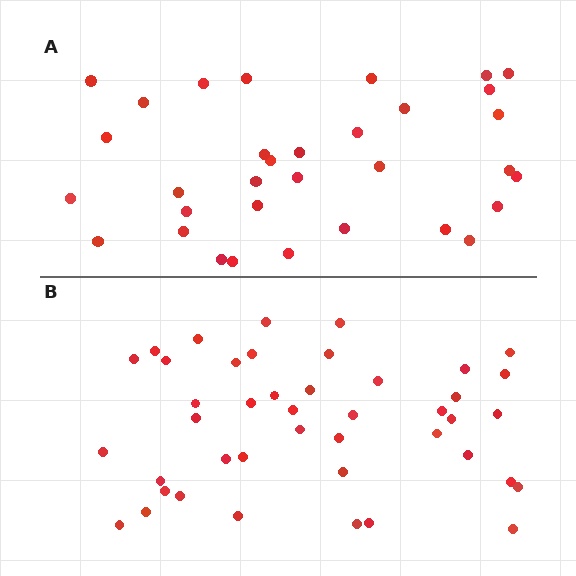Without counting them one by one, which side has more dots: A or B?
Region B (the bottom region) has more dots.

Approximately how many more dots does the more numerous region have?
Region B has roughly 10 or so more dots than region A.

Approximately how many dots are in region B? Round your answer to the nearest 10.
About 40 dots. (The exact count is 43, which rounds to 40.)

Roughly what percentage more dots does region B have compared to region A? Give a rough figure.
About 30% more.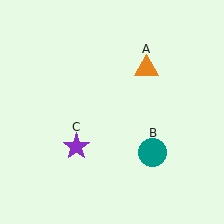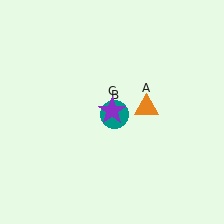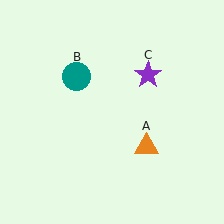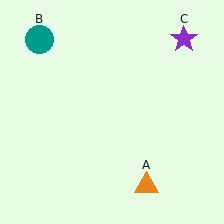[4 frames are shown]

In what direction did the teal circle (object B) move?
The teal circle (object B) moved up and to the left.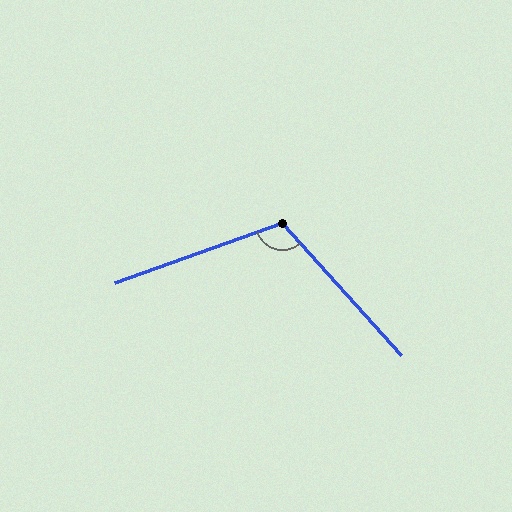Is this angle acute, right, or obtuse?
It is obtuse.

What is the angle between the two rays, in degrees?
Approximately 112 degrees.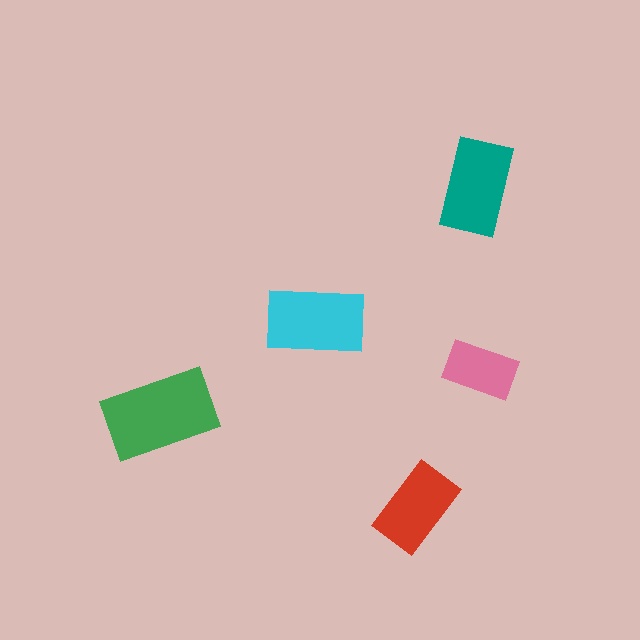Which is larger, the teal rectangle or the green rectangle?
The green one.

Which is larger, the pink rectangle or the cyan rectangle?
The cyan one.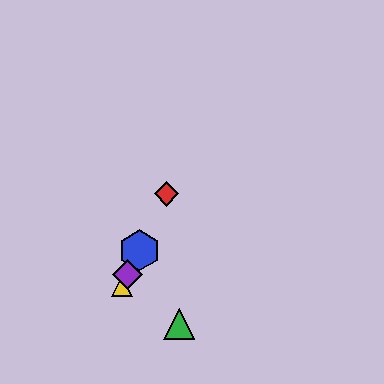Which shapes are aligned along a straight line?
The red diamond, the blue hexagon, the yellow triangle, the purple diamond are aligned along a straight line.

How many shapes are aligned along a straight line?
4 shapes (the red diamond, the blue hexagon, the yellow triangle, the purple diamond) are aligned along a straight line.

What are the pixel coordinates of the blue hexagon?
The blue hexagon is at (139, 250).